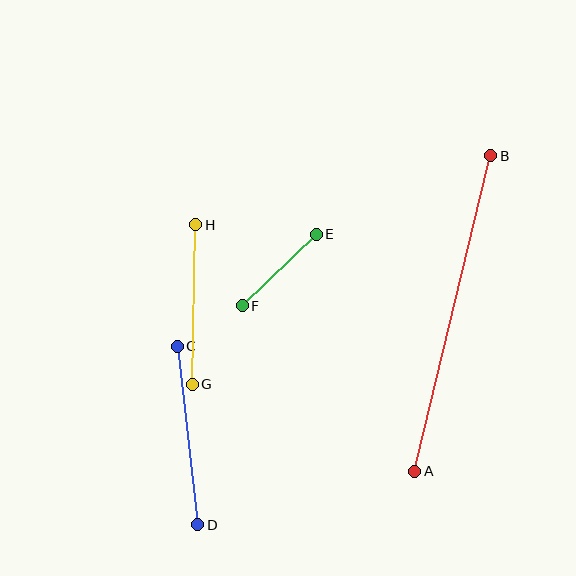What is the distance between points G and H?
The distance is approximately 160 pixels.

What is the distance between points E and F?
The distance is approximately 103 pixels.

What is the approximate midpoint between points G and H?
The midpoint is at approximately (194, 305) pixels.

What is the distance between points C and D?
The distance is approximately 180 pixels.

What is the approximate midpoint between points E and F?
The midpoint is at approximately (279, 270) pixels.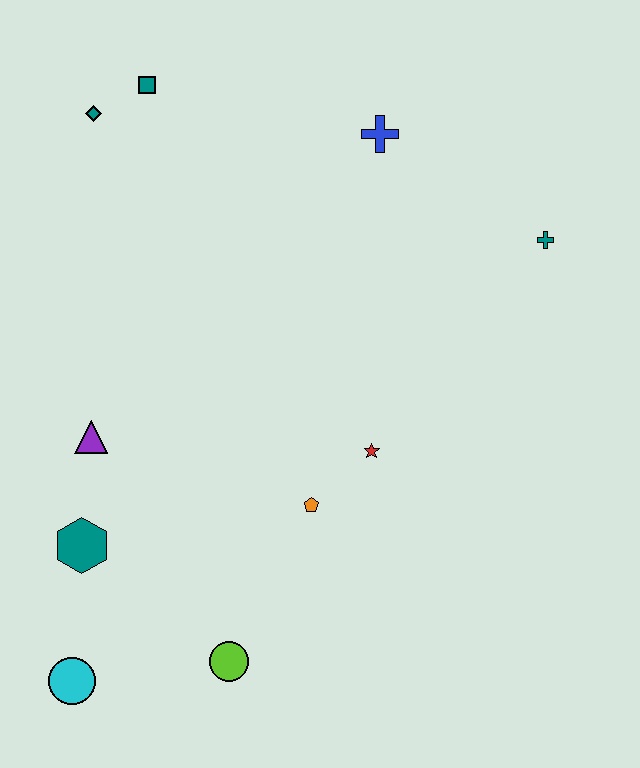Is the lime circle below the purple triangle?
Yes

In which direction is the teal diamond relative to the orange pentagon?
The teal diamond is above the orange pentagon.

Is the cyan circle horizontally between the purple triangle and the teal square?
No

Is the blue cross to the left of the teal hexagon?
No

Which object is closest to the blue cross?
The teal cross is closest to the blue cross.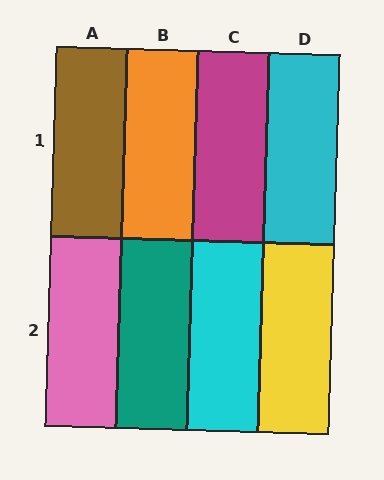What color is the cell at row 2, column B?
Teal.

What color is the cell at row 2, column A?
Pink.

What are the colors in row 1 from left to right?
Brown, orange, magenta, cyan.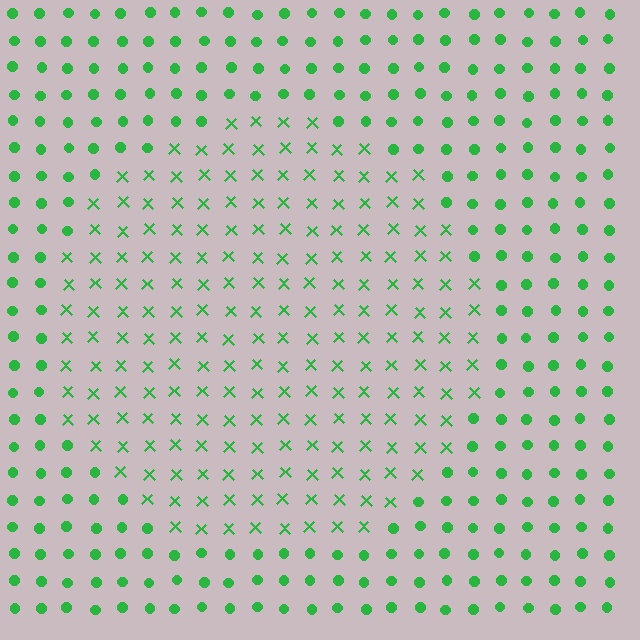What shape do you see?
I see a circle.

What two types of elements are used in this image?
The image uses X marks inside the circle region and circles outside it.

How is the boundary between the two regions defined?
The boundary is defined by a change in element shape: X marks inside vs. circles outside. All elements share the same color and spacing.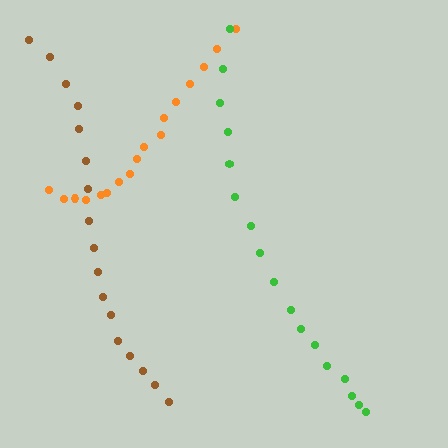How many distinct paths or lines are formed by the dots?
There are 3 distinct paths.